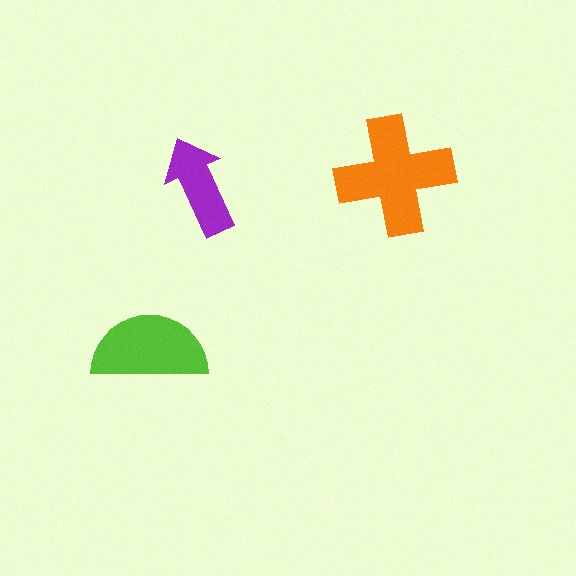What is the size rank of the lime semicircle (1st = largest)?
2nd.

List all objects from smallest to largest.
The purple arrow, the lime semicircle, the orange cross.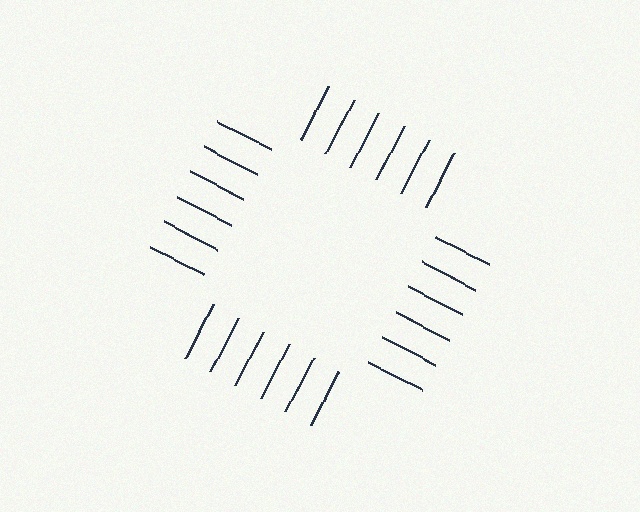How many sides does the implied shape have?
4 sides — the line-ends trace a square.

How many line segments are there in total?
24 — 6 along each of the 4 edges.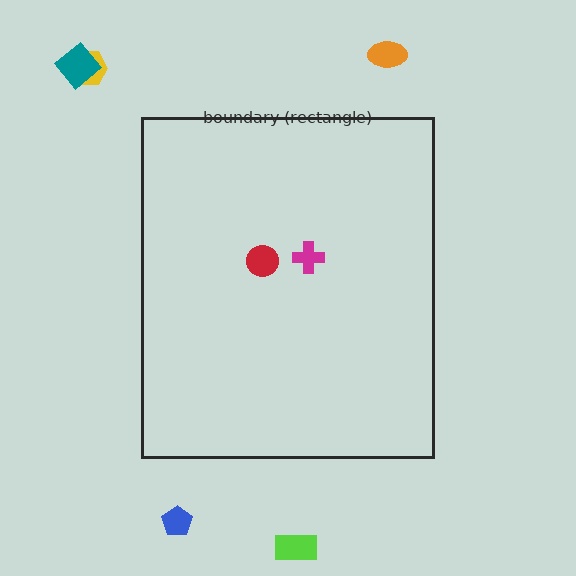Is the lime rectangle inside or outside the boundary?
Outside.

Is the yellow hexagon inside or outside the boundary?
Outside.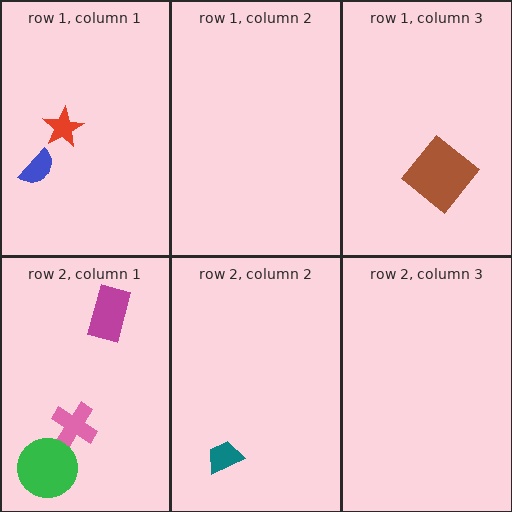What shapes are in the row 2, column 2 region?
The teal trapezoid.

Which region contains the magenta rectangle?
The row 2, column 1 region.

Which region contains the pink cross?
The row 2, column 1 region.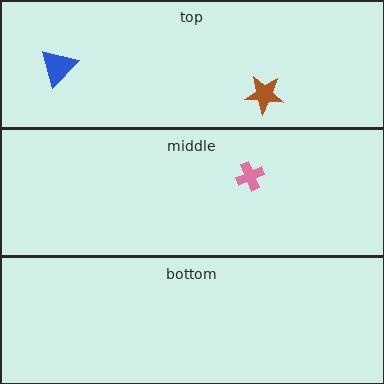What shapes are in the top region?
The blue triangle, the brown star.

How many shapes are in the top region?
2.